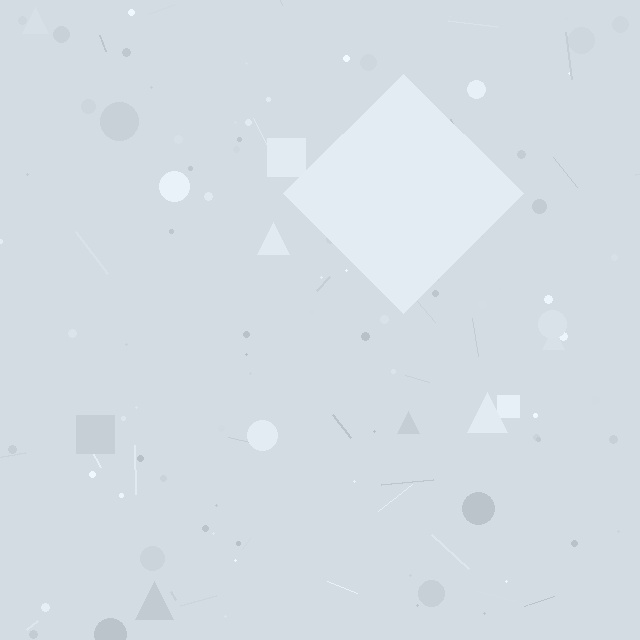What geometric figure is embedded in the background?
A diamond is embedded in the background.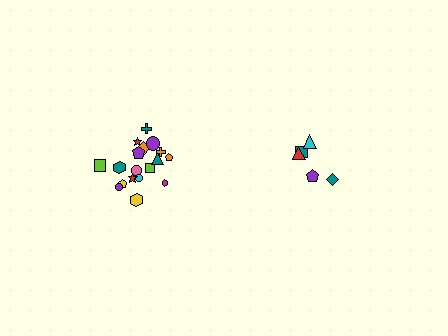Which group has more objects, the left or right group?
The left group.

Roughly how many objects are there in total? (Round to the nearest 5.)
Roughly 25 objects in total.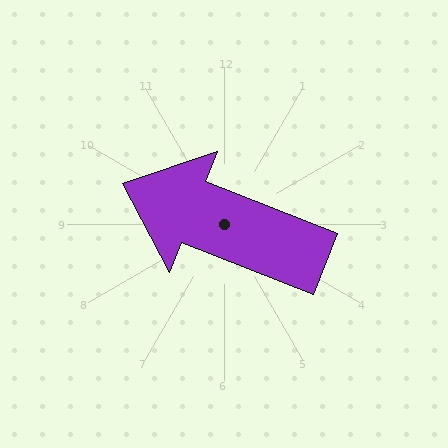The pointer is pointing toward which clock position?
Roughly 10 o'clock.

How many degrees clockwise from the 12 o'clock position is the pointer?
Approximately 292 degrees.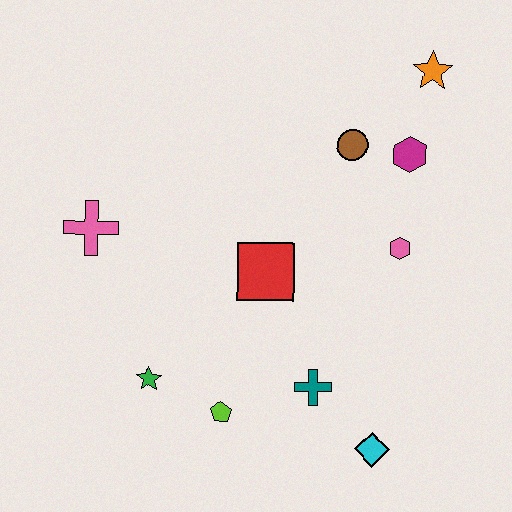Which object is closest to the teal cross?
The cyan diamond is closest to the teal cross.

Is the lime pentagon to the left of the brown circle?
Yes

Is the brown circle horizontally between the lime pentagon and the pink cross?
No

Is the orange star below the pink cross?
No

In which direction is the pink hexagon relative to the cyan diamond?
The pink hexagon is above the cyan diamond.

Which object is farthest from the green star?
The orange star is farthest from the green star.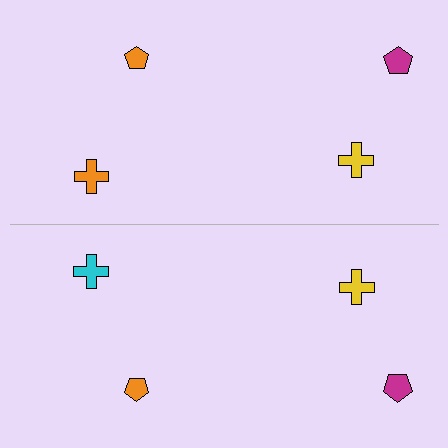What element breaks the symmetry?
The cyan cross on the bottom side breaks the symmetry — its mirror counterpart is orange.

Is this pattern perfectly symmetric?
No, the pattern is not perfectly symmetric. The cyan cross on the bottom side breaks the symmetry — its mirror counterpart is orange.